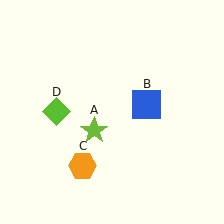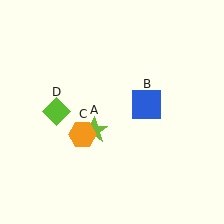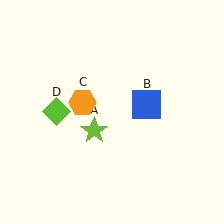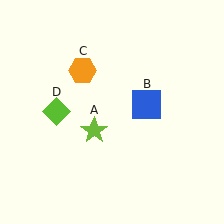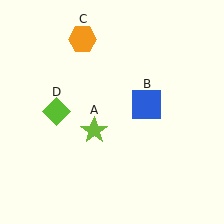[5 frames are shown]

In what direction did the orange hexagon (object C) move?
The orange hexagon (object C) moved up.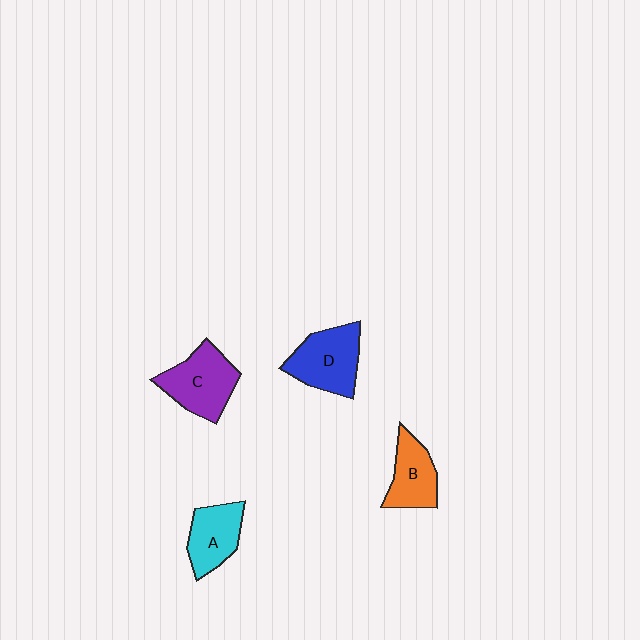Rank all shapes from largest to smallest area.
From largest to smallest: C (purple), D (blue), A (cyan), B (orange).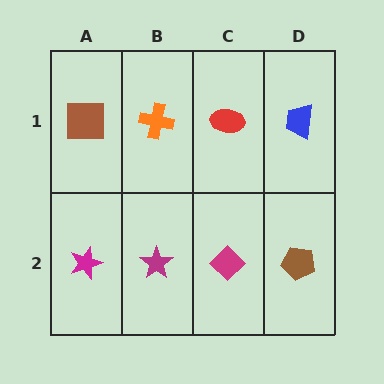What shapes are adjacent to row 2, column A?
A brown square (row 1, column A), a magenta star (row 2, column B).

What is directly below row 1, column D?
A brown pentagon.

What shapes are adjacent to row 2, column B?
An orange cross (row 1, column B), a magenta star (row 2, column A), a magenta diamond (row 2, column C).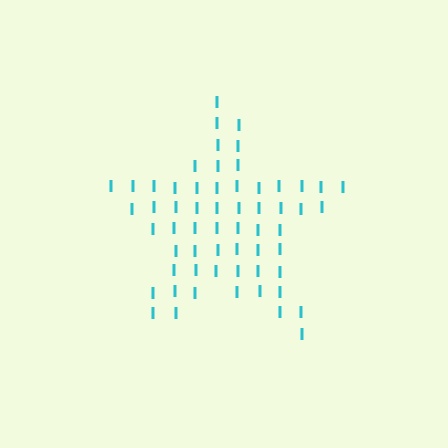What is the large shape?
The large shape is a star.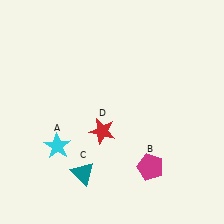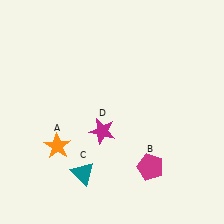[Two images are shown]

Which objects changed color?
A changed from cyan to orange. D changed from red to magenta.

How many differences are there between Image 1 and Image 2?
There are 2 differences between the two images.